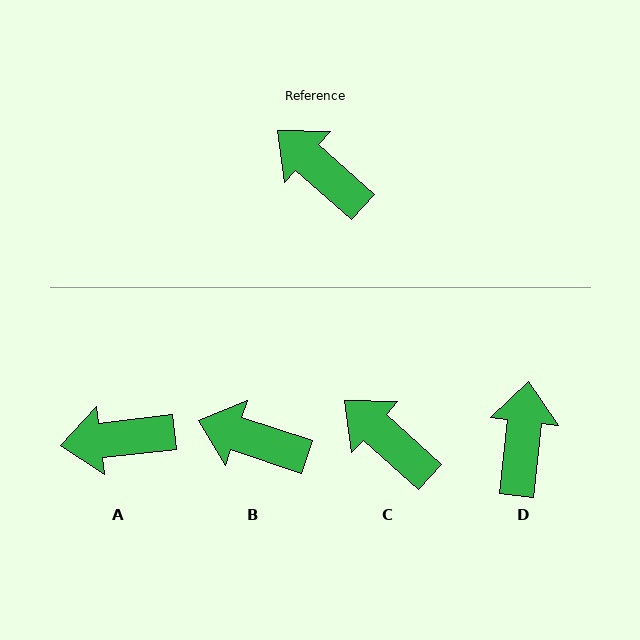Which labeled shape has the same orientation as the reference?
C.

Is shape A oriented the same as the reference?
No, it is off by about 49 degrees.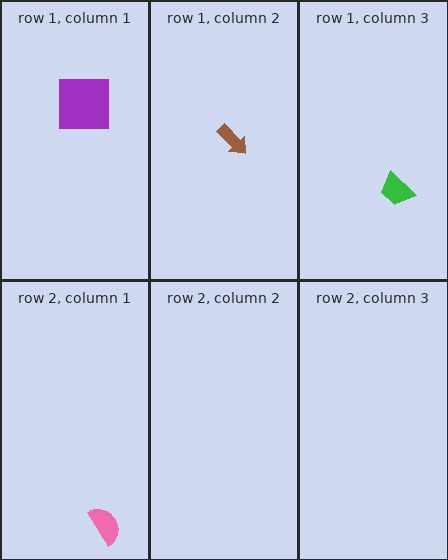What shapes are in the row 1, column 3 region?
The green trapezoid.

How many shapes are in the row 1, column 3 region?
1.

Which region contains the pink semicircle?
The row 2, column 1 region.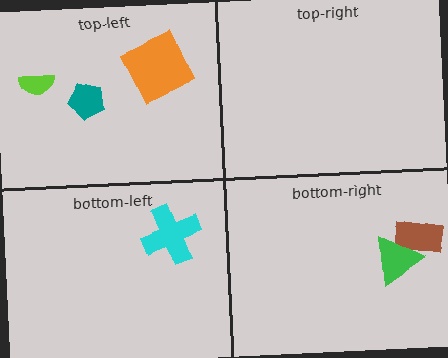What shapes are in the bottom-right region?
The brown rectangle, the green triangle.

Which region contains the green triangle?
The bottom-right region.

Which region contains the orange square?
The top-left region.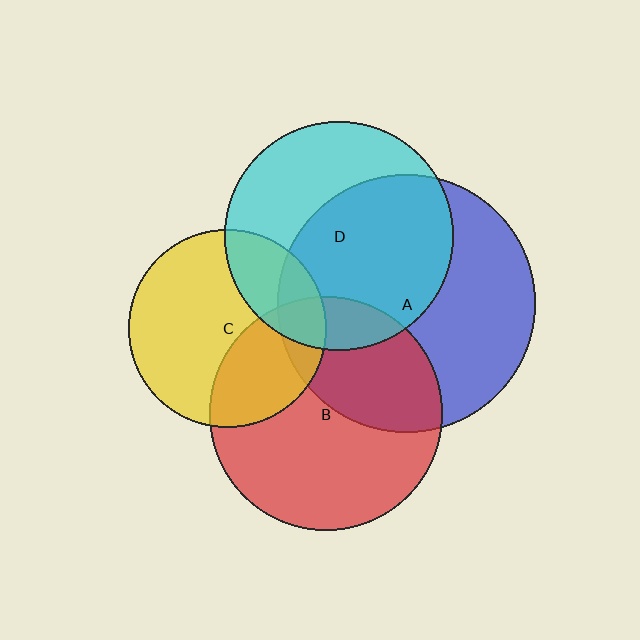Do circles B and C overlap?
Yes.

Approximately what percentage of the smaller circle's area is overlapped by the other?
Approximately 35%.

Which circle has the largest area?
Circle A (blue).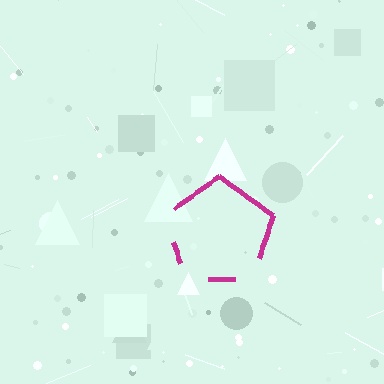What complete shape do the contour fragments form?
The contour fragments form a pentagon.